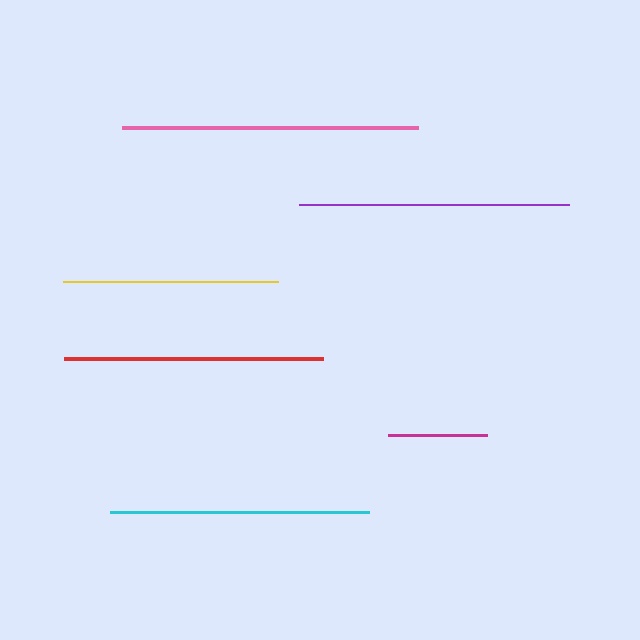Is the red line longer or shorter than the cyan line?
The red line is longer than the cyan line.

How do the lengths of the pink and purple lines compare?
The pink and purple lines are approximately the same length.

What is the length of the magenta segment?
The magenta segment is approximately 99 pixels long.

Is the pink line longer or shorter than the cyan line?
The pink line is longer than the cyan line.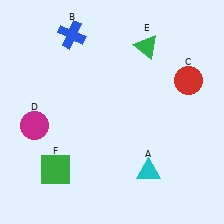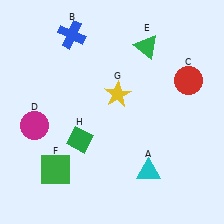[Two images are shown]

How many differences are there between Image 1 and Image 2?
There are 2 differences between the two images.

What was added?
A yellow star (G), a green diamond (H) were added in Image 2.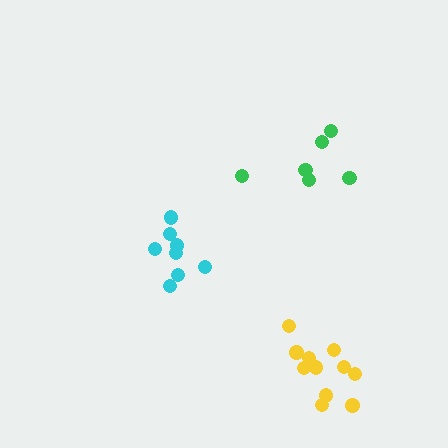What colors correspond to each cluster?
The clusters are colored: cyan, yellow, green.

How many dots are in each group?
Group 1: 8 dots, Group 2: 11 dots, Group 3: 6 dots (25 total).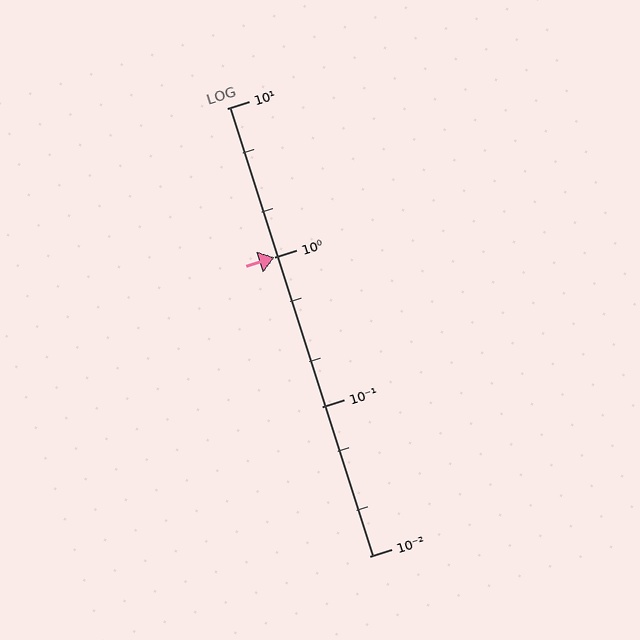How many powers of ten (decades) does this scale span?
The scale spans 3 decades, from 0.01 to 10.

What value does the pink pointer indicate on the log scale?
The pointer indicates approximately 1.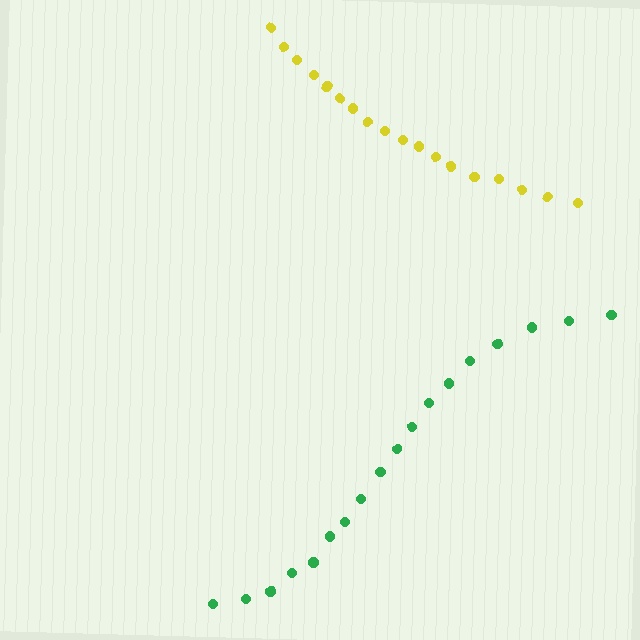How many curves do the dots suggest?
There are 2 distinct paths.